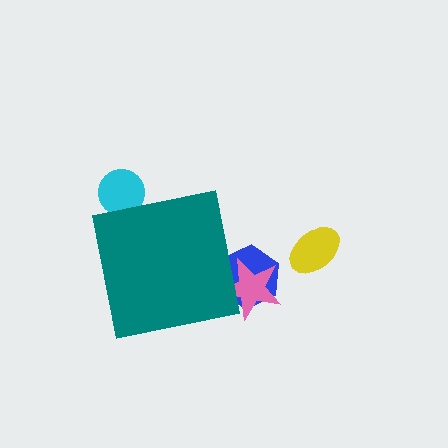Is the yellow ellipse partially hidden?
No, the yellow ellipse is fully visible.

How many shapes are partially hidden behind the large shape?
3 shapes are partially hidden.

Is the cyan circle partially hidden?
Yes, the cyan circle is partially hidden behind the teal square.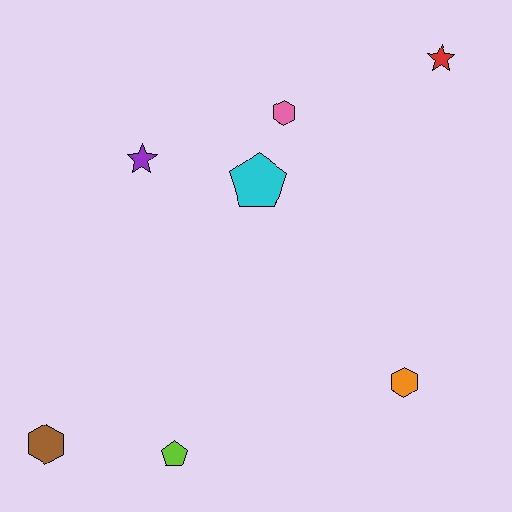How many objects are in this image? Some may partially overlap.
There are 7 objects.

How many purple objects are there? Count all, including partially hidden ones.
There is 1 purple object.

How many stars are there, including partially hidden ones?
There are 2 stars.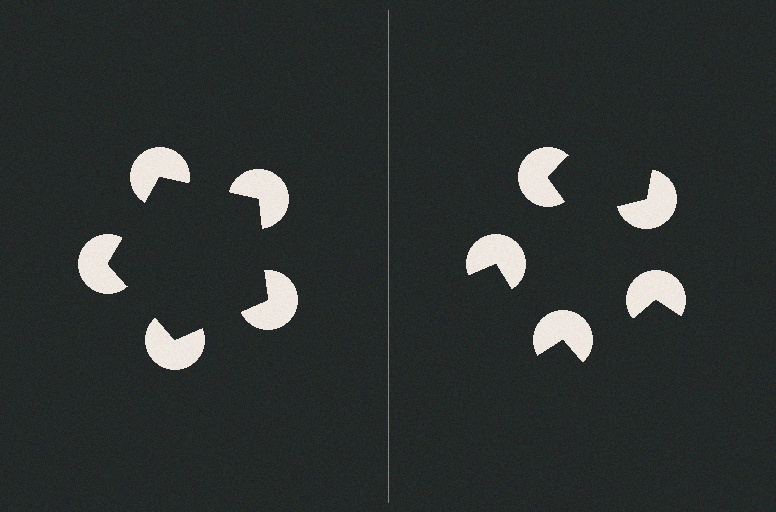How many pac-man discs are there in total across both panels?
10 — 5 on each side.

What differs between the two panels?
The pac-man discs are positioned identically on both sides; only the wedge orientations differ. On the left they align to a pentagon; on the right they are misaligned.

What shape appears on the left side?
An illusory pentagon.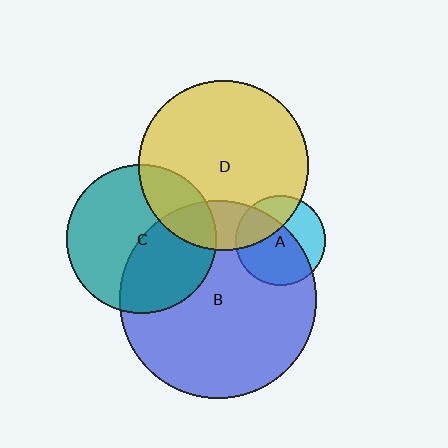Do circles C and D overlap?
Yes.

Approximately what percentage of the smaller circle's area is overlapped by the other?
Approximately 25%.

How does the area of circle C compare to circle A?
Approximately 2.8 times.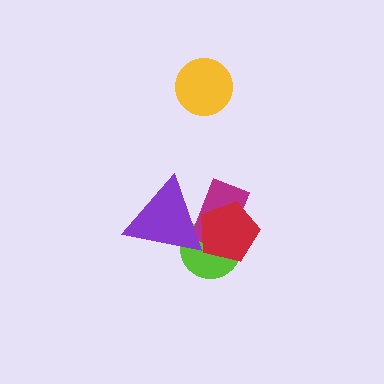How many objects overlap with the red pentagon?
3 objects overlap with the red pentagon.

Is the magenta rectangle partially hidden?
Yes, it is partially covered by another shape.